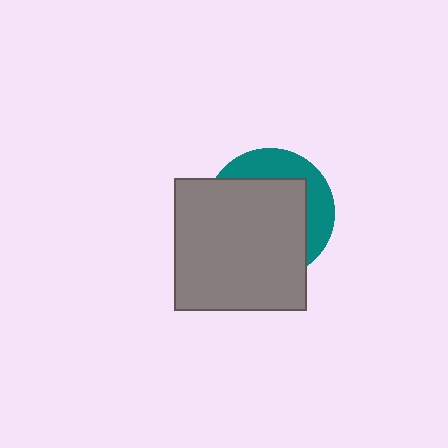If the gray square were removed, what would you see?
You would see the complete teal circle.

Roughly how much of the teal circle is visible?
A small part of it is visible (roughly 31%).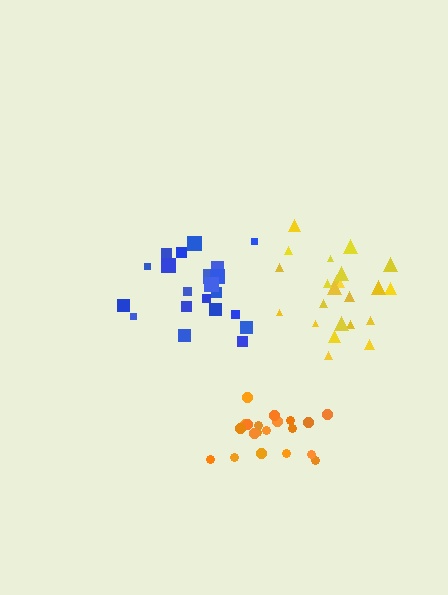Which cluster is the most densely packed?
Orange.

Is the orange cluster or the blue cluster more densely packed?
Orange.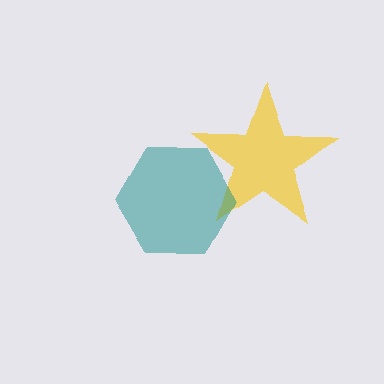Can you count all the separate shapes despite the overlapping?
Yes, there are 2 separate shapes.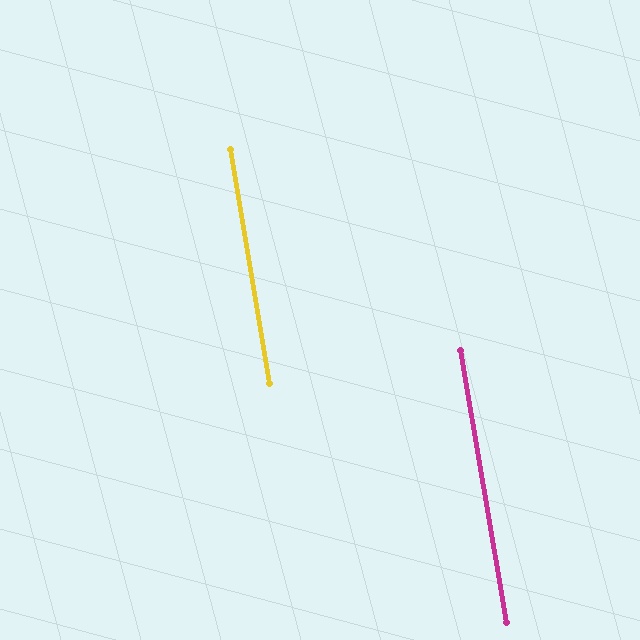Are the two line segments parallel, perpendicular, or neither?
Parallel — their directions differ by only 0.1°.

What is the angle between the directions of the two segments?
Approximately 0 degrees.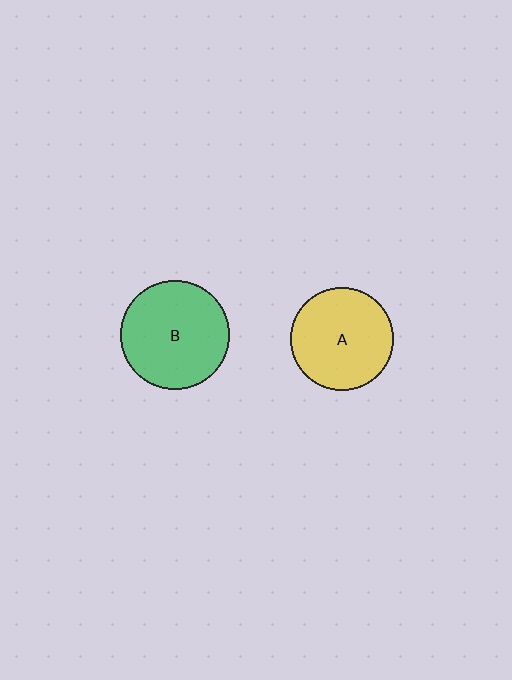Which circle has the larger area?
Circle B (green).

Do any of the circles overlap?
No, none of the circles overlap.